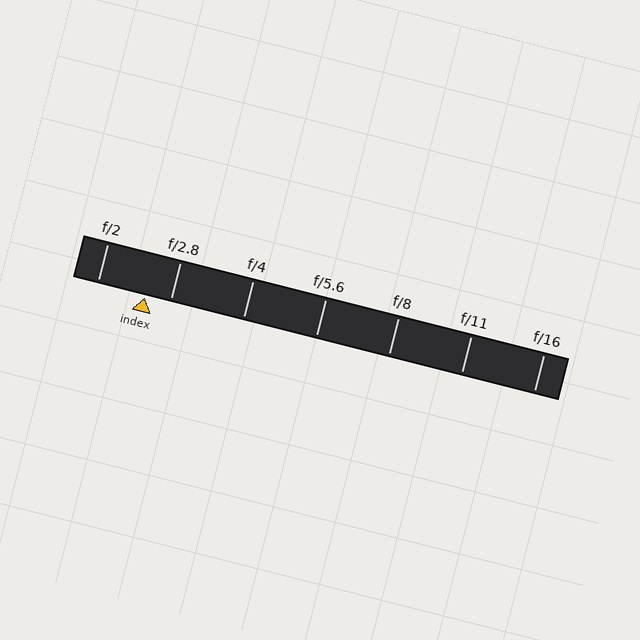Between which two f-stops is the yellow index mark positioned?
The index mark is between f/2 and f/2.8.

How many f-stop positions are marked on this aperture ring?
There are 7 f-stop positions marked.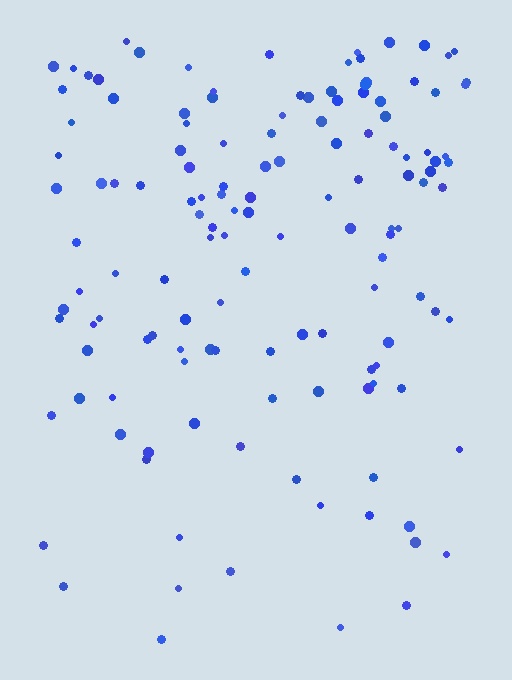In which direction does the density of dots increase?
From bottom to top, with the top side densest.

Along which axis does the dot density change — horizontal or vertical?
Vertical.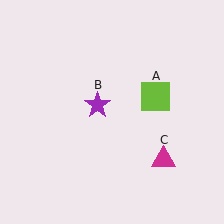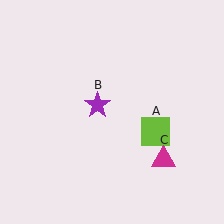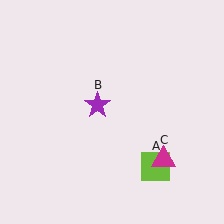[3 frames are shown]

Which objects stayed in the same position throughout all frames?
Purple star (object B) and magenta triangle (object C) remained stationary.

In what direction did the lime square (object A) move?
The lime square (object A) moved down.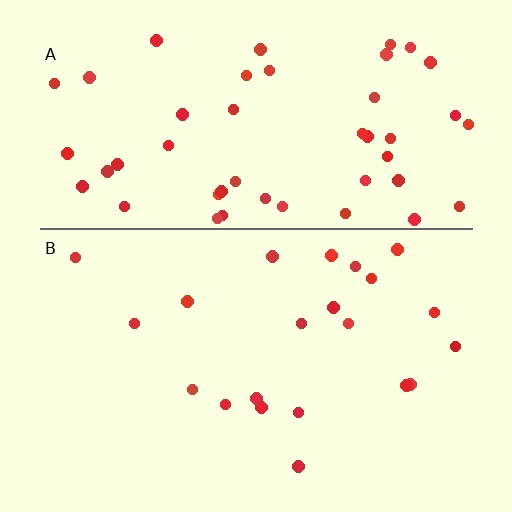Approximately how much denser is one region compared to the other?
Approximately 2.3× — region A over region B.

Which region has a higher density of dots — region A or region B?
A (the top).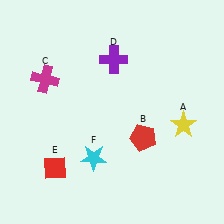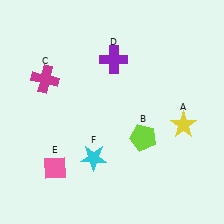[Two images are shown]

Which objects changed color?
B changed from red to lime. E changed from red to pink.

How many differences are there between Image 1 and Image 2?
There are 2 differences between the two images.